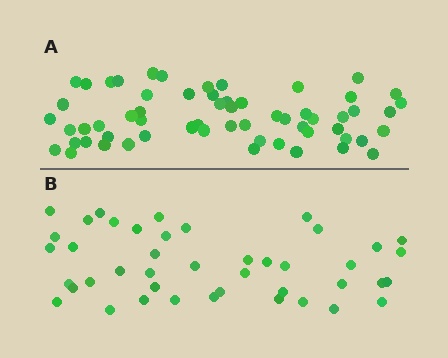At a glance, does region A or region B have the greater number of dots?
Region A (the top region) has more dots.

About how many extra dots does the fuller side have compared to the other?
Region A has approximately 15 more dots than region B.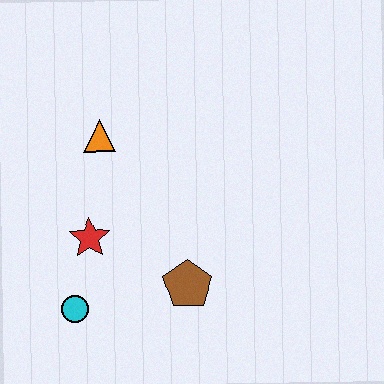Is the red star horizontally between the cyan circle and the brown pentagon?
Yes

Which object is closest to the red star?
The cyan circle is closest to the red star.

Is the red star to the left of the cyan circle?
No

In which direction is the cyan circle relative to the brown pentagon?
The cyan circle is to the left of the brown pentagon.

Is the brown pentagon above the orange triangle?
No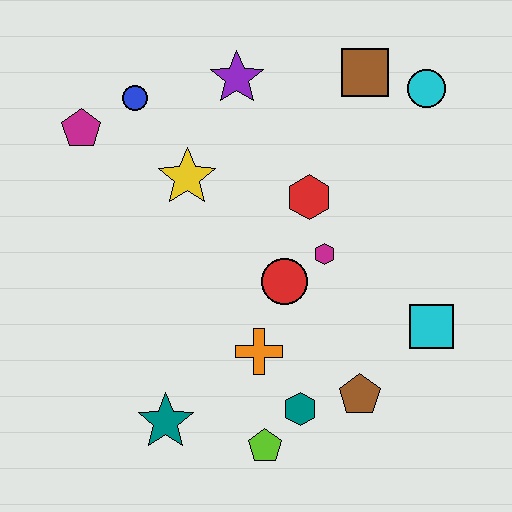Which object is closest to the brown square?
The cyan circle is closest to the brown square.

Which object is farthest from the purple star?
The lime pentagon is farthest from the purple star.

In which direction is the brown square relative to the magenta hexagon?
The brown square is above the magenta hexagon.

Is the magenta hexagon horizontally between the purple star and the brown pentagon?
Yes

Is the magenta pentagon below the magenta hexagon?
No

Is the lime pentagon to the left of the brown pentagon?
Yes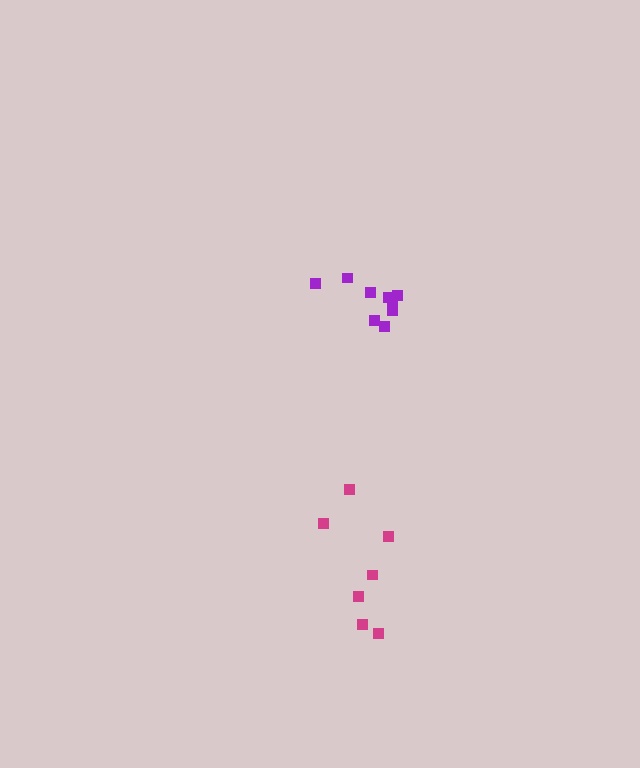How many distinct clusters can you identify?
There are 2 distinct clusters.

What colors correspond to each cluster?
The clusters are colored: purple, magenta.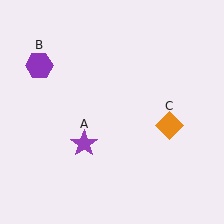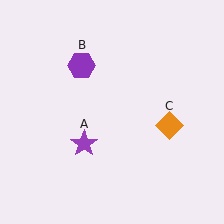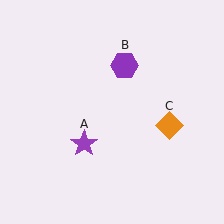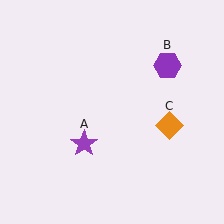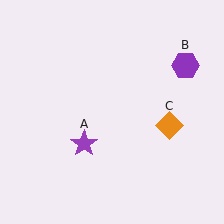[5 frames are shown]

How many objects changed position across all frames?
1 object changed position: purple hexagon (object B).